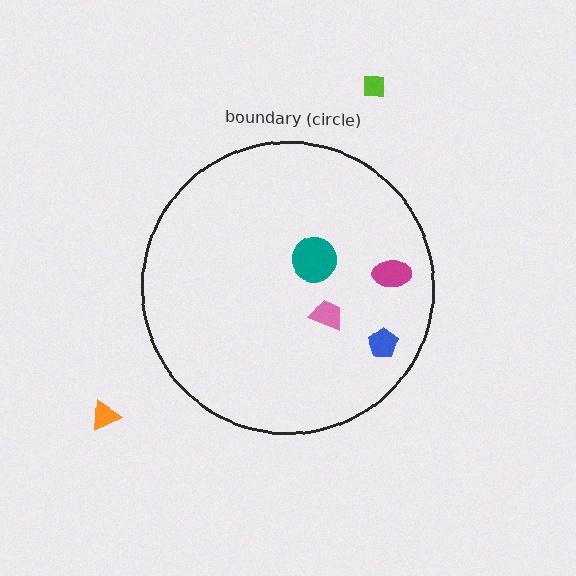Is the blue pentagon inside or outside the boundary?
Inside.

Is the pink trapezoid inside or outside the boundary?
Inside.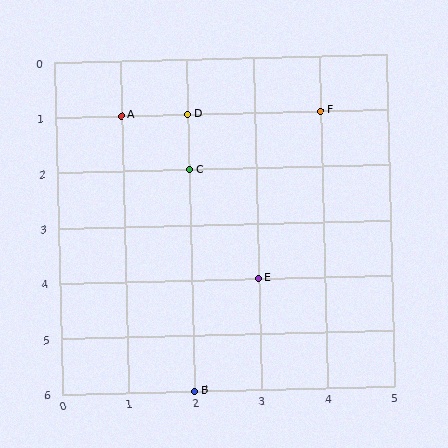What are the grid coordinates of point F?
Point F is at grid coordinates (4, 1).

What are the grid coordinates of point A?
Point A is at grid coordinates (1, 1).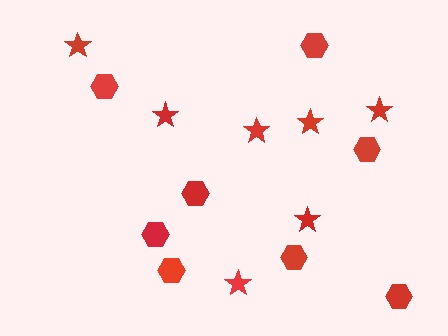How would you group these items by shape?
There are 2 groups: one group of hexagons (8) and one group of stars (7).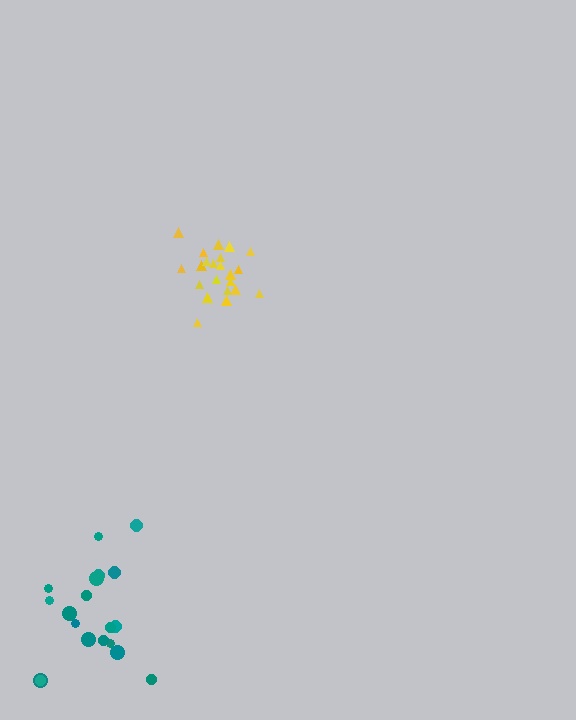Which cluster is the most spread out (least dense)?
Teal.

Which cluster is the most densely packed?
Yellow.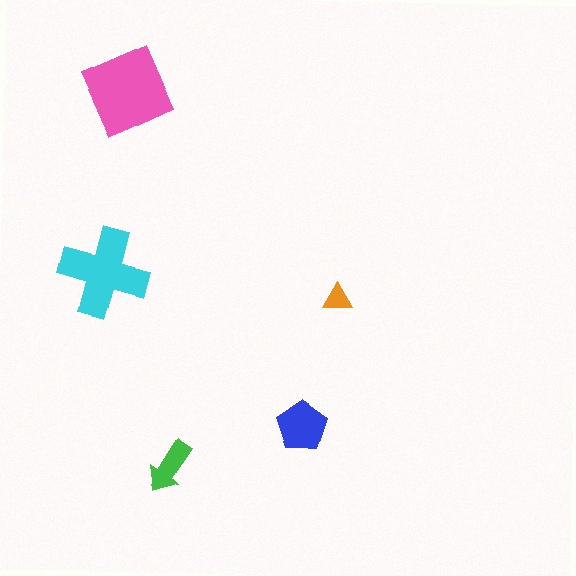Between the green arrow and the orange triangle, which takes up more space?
The green arrow.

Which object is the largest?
The pink diamond.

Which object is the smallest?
The orange triangle.